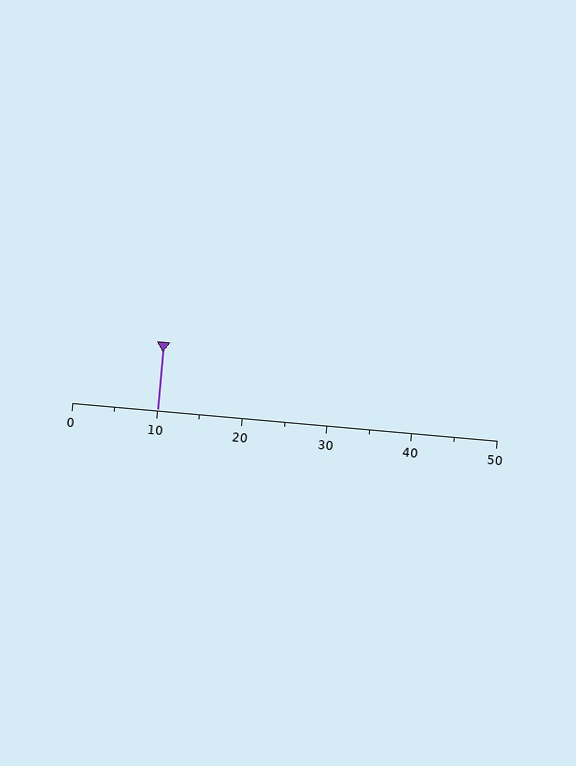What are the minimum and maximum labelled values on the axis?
The axis runs from 0 to 50.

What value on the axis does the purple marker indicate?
The marker indicates approximately 10.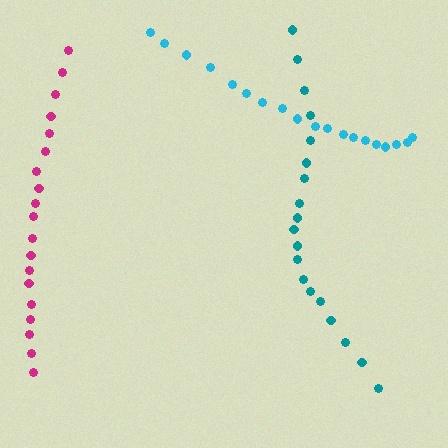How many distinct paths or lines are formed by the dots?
There are 3 distinct paths.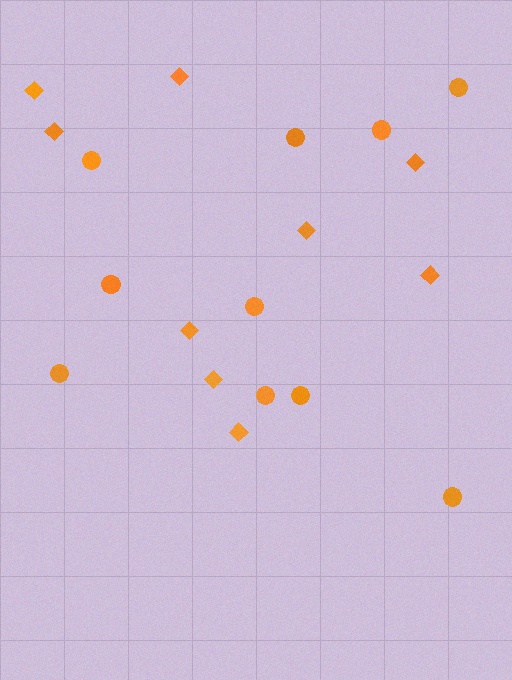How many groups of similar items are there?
There are 2 groups: one group of diamonds (9) and one group of circles (10).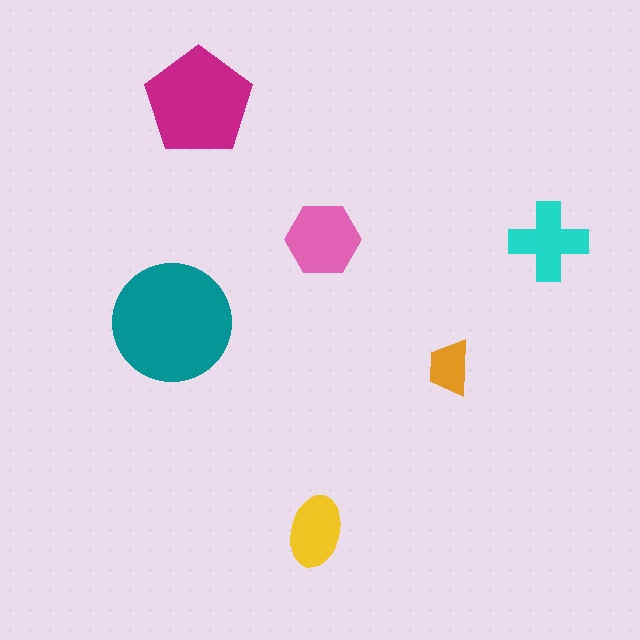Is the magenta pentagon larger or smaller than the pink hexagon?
Larger.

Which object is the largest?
The teal circle.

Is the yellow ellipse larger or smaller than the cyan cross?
Smaller.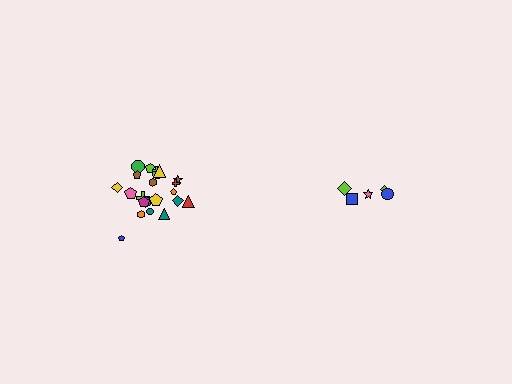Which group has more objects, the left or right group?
The left group.